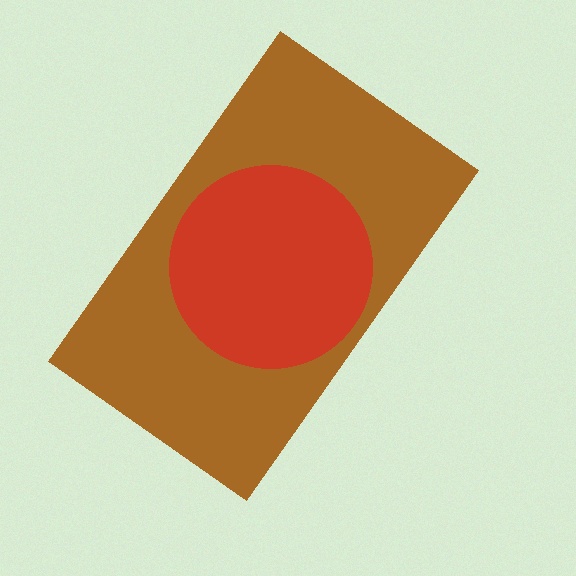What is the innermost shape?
The red circle.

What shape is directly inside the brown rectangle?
The red circle.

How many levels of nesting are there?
2.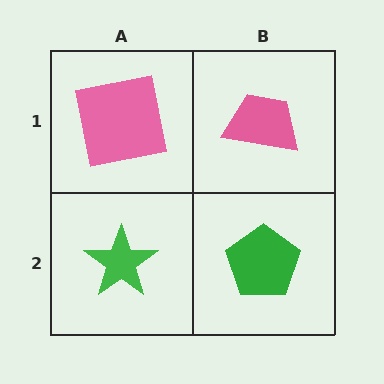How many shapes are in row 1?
2 shapes.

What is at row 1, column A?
A pink square.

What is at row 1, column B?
A pink trapezoid.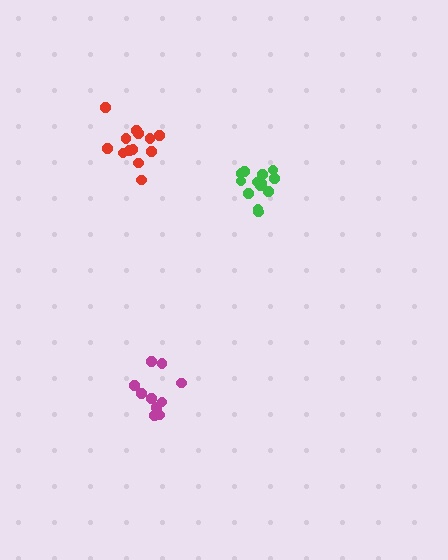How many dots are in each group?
Group 1: 13 dots, Group 2: 13 dots, Group 3: 10 dots (36 total).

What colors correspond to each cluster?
The clusters are colored: red, green, magenta.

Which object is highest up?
The red cluster is topmost.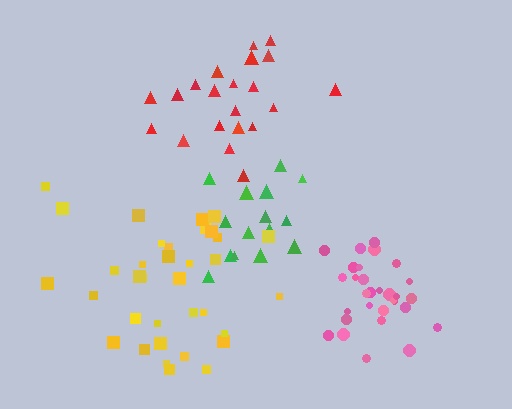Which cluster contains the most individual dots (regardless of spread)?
Yellow (35).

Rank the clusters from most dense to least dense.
pink, green, red, yellow.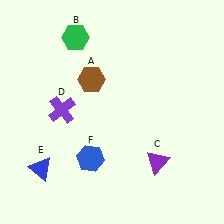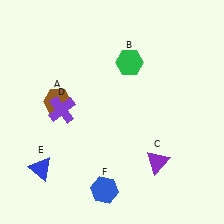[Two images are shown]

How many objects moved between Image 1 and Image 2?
3 objects moved between the two images.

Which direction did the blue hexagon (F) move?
The blue hexagon (F) moved down.